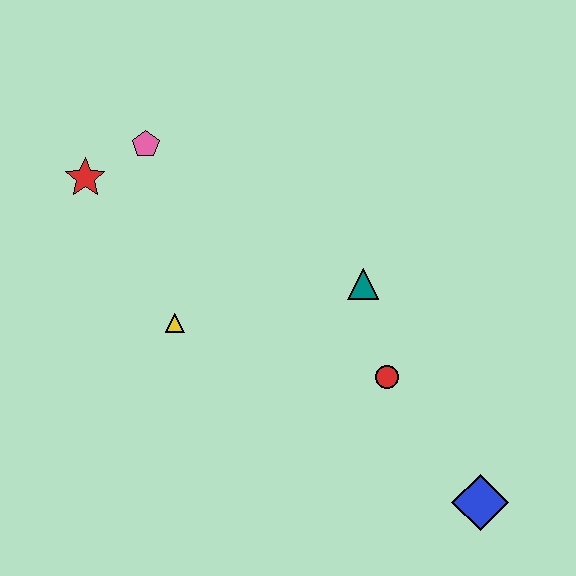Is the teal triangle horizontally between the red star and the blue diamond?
Yes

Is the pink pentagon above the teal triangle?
Yes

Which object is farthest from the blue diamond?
The red star is farthest from the blue diamond.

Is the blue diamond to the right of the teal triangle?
Yes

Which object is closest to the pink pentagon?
The red star is closest to the pink pentagon.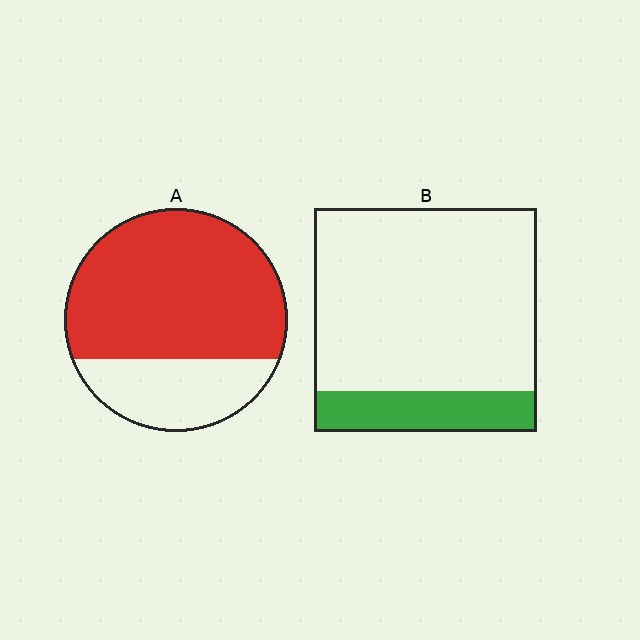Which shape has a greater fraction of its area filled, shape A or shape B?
Shape A.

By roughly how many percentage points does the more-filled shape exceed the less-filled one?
By roughly 55 percentage points (A over B).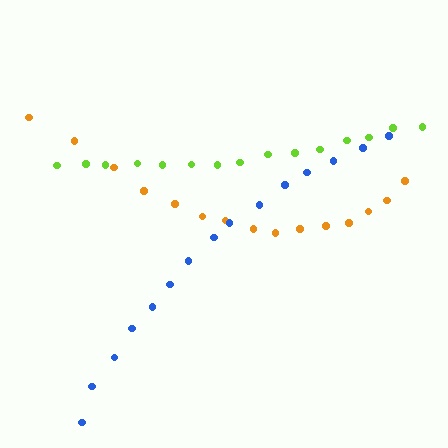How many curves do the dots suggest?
There are 3 distinct paths.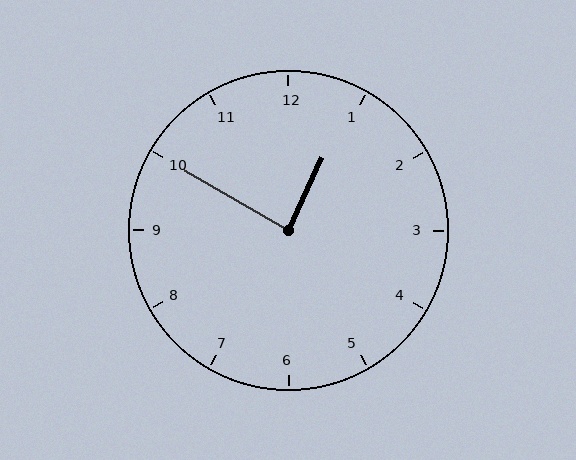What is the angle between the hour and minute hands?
Approximately 85 degrees.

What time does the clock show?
12:50.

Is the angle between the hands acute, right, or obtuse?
It is right.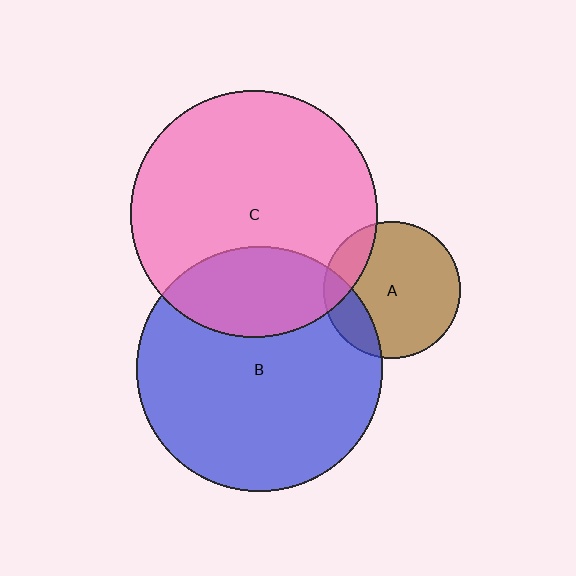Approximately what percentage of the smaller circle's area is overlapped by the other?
Approximately 15%.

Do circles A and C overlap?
Yes.